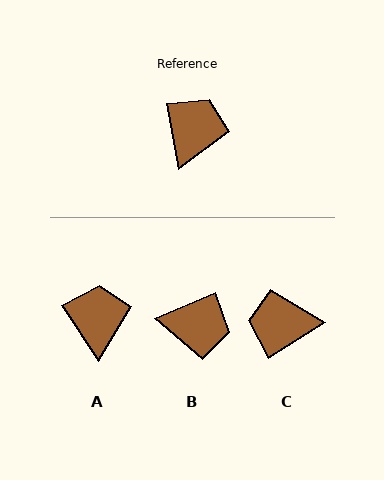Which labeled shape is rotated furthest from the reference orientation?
C, about 112 degrees away.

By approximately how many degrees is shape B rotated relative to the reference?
Approximately 78 degrees clockwise.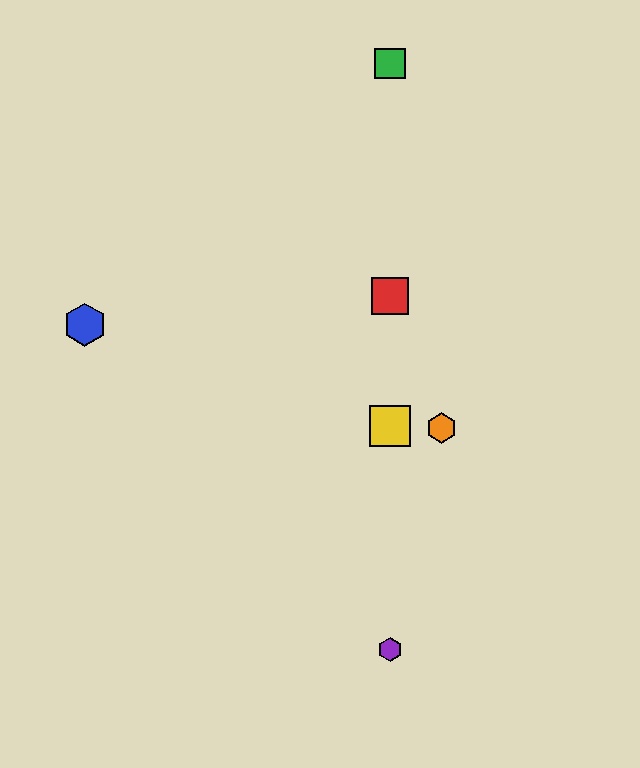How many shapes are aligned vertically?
4 shapes (the red square, the green square, the yellow square, the purple hexagon) are aligned vertically.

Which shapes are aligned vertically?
The red square, the green square, the yellow square, the purple hexagon are aligned vertically.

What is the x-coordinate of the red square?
The red square is at x≈390.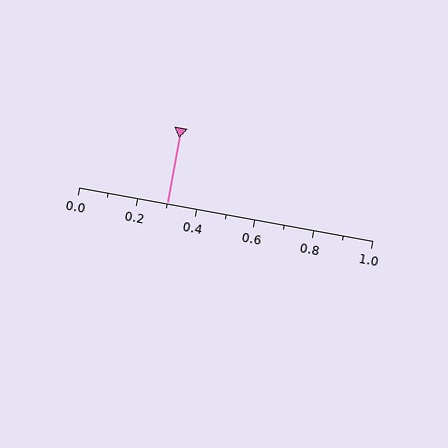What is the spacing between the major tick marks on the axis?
The major ticks are spaced 0.2 apart.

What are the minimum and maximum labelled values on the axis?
The axis runs from 0.0 to 1.0.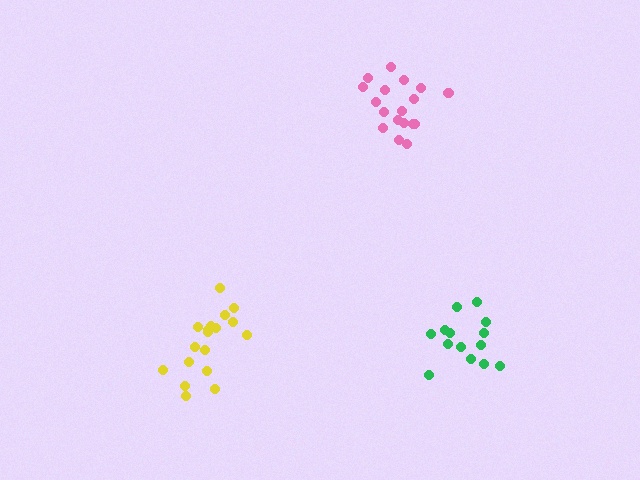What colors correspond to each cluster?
The clusters are colored: yellow, green, pink.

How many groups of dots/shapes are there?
There are 3 groups.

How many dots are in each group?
Group 1: 18 dots, Group 2: 14 dots, Group 3: 19 dots (51 total).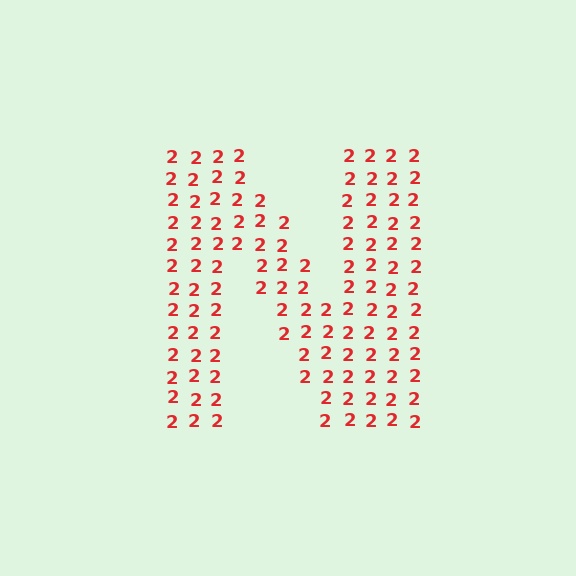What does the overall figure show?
The overall figure shows the letter N.